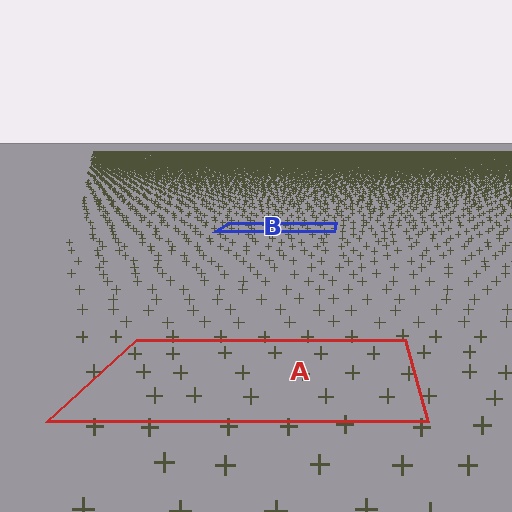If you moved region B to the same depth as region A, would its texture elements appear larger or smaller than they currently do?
They would appear larger. At a closer depth, the same texture elements are projected at a bigger on-screen size.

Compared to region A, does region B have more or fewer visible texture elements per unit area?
Region B has more texture elements per unit area — they are packed more densely because it is farther away.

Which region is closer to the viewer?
Region A is closer. The texture elements there are larger and more spread out.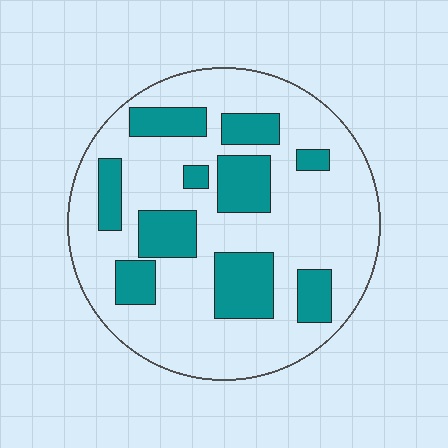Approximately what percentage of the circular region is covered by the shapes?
Approximately 25%.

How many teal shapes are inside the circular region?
10.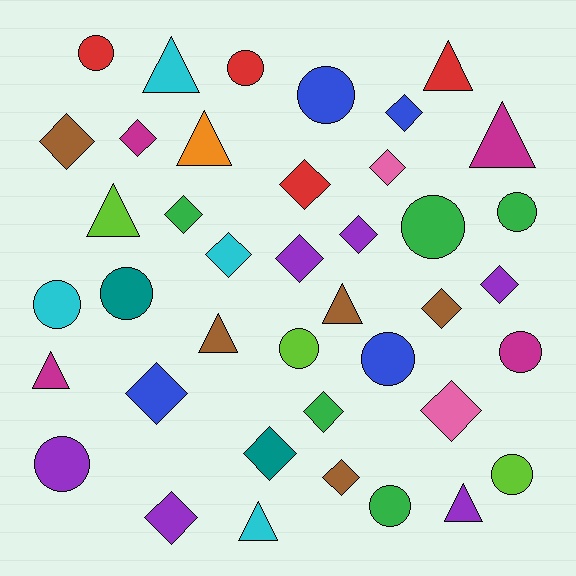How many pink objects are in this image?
There are 2 pink objects.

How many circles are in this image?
There are 13 circles.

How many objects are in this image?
There are 40 objects.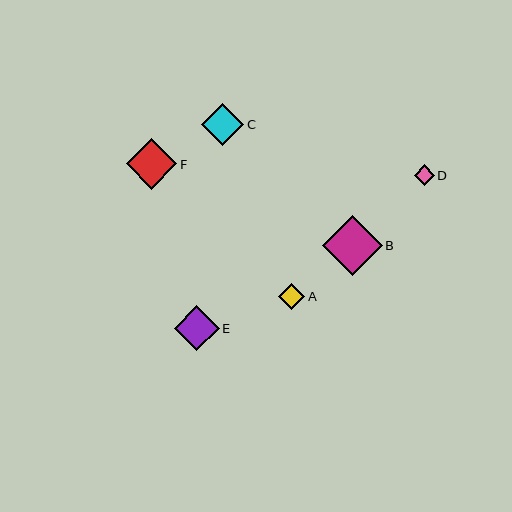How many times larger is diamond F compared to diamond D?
Diamond F is approximately 2.5 times the size of diamond D.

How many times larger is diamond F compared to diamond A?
Diamond F is approximately 1.9 times the size of diamond A.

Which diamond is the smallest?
Diamond D is the smallest with a size of approximately 20 pixels.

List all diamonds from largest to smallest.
From largest to smallest: B, F, E, C, A, D.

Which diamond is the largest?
Diamond B is the largest with a size of approximately 60 pixels.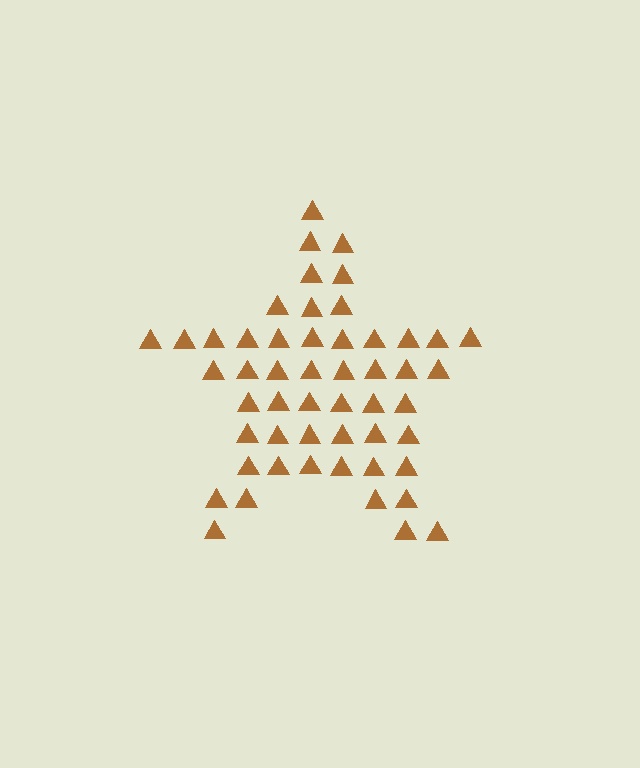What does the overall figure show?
The overall figure shows a star.